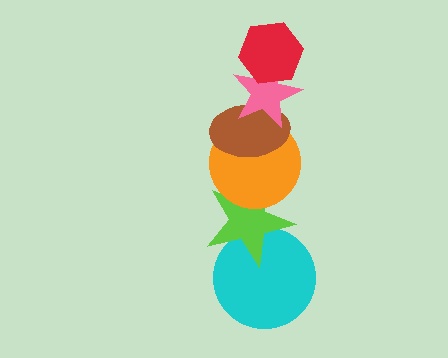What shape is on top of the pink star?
The red hexagon is on top of the pink star.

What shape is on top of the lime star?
The orange circle is on top of the lime star.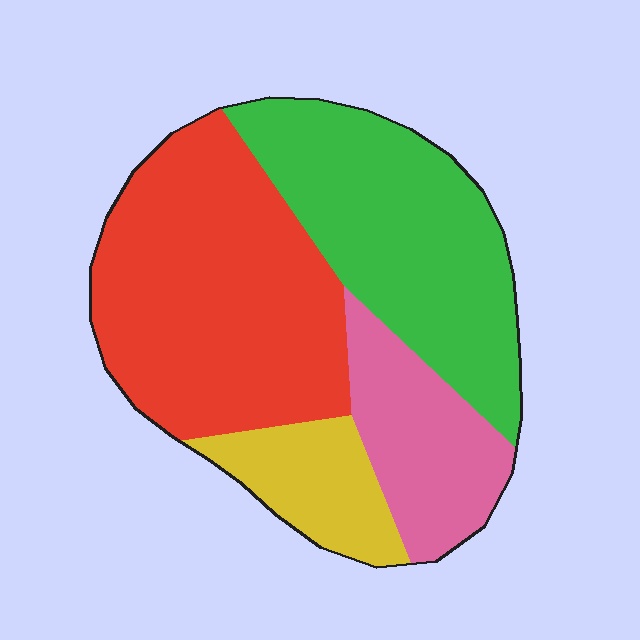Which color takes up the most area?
Red, at roughly 40%.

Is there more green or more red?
Red.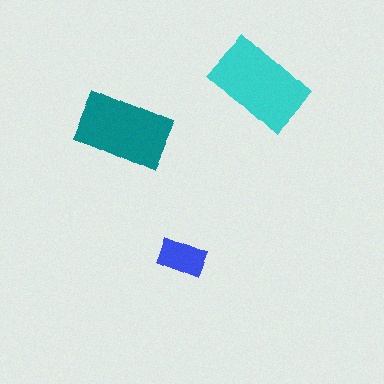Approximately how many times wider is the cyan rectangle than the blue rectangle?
About 2 times wider.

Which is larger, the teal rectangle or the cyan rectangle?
The cyan one.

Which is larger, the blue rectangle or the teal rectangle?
The teal one.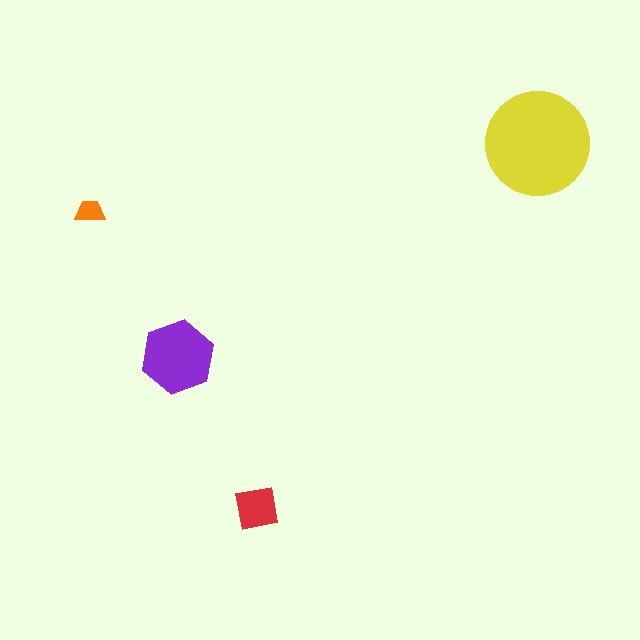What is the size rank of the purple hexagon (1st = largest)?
2nd.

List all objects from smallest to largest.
The orange trapezoid, the red square, the purple hexagon, the yellow circle.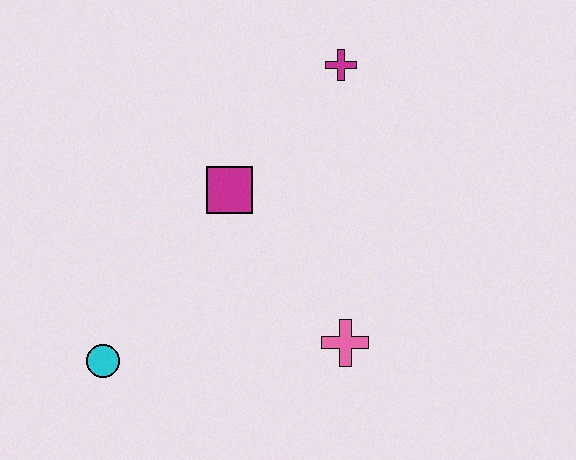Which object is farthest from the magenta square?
The cyan circle is farthest from the magenta square.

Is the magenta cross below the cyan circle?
No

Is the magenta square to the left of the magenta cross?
Yes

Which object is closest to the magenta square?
The magenta cross is closest to the magenta square.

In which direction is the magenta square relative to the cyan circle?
The magenta square is above the cyan circle.